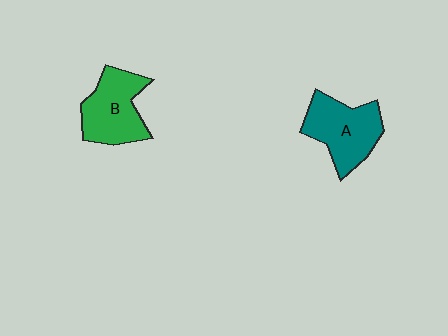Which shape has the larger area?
Shape A (teal).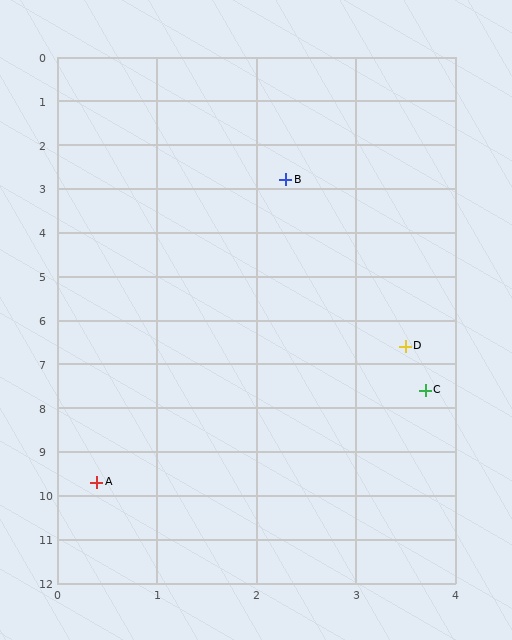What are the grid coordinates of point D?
Point D is at approximately (3.5, 6.6).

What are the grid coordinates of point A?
Point A is at approximately (0.4, 9.7).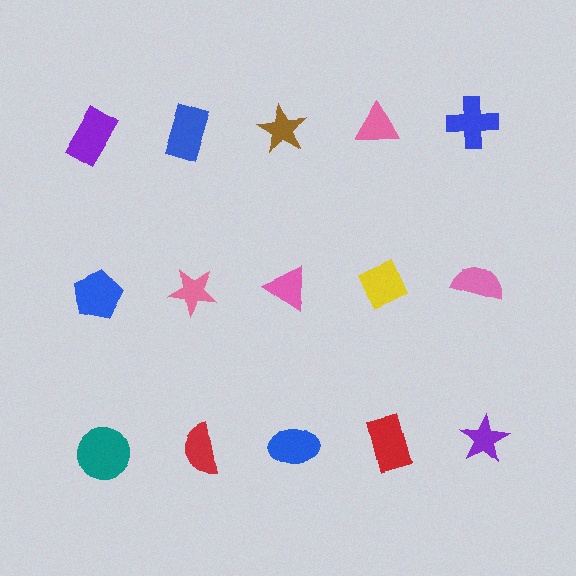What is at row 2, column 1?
A blue pentagon.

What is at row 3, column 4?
A red rectangle.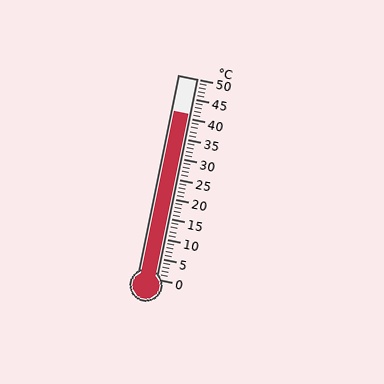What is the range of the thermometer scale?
The thermometer scale ranges from 0°C to 50°C.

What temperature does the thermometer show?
The thermometer shows approximately 41°C.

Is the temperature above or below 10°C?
The temperature is above 10°C.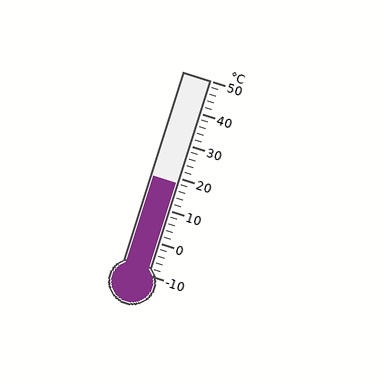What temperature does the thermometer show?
The thermometer shows approximately 18°C.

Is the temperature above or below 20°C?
The temperature is below 20°C.